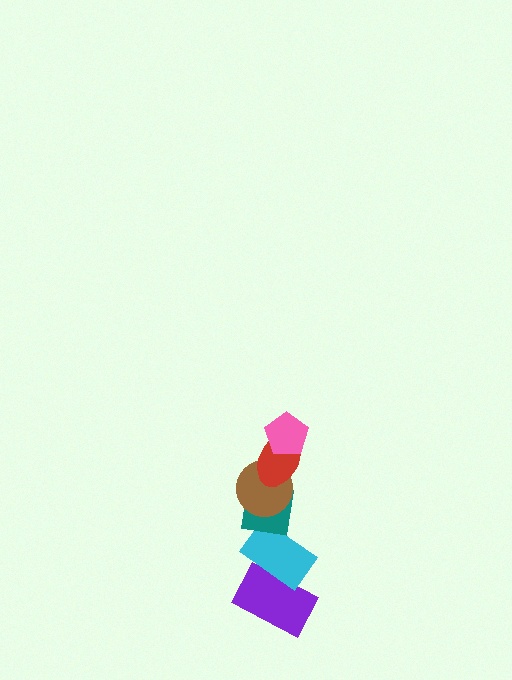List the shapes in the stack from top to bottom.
From top to bottom: the pink pentagon, the red ellipse, the brown circle, the teal square, the cyan rectangle, the purple rectangle.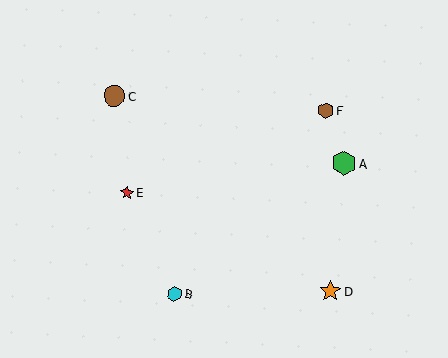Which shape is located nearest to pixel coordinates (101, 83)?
The brown circle (labeled C) at (114, 96) is nearest to that location.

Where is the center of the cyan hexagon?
The center of the cyan hexagon is at (174, 294).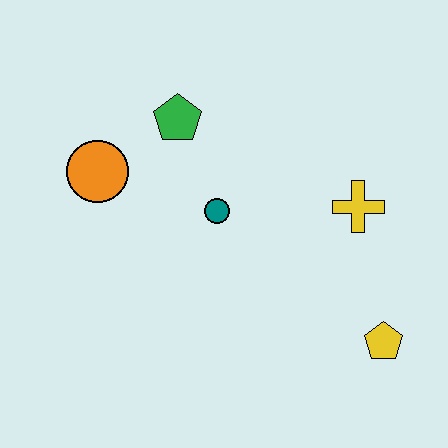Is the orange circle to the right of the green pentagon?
No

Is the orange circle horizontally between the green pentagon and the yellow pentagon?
No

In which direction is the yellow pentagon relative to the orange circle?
The yellow pentagon is to the right of the orange circle.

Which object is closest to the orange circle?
The green pentagon is closest to the orange circle.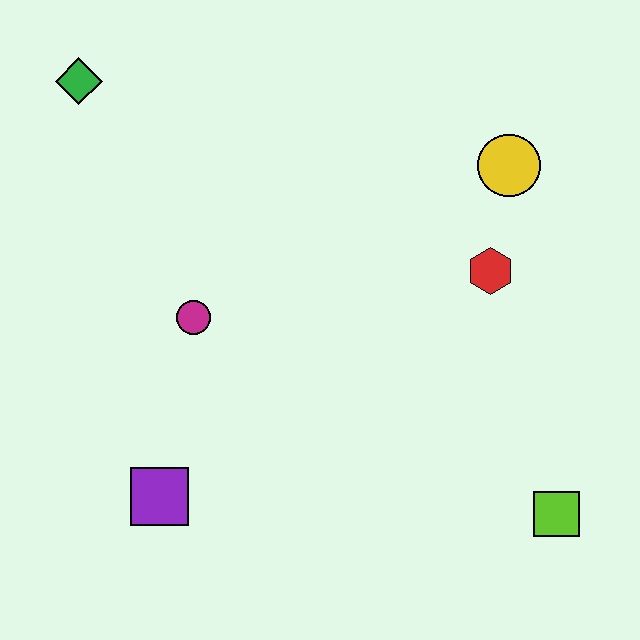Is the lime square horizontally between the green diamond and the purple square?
No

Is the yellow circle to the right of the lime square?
No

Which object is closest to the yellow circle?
The red hexagon is closest to the yellow circle.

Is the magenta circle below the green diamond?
Yes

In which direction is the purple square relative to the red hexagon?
The purple square is to the left of the red hexagon.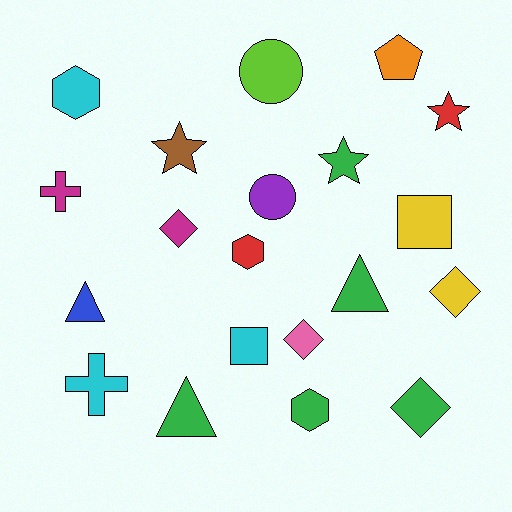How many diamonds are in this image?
There are 4 diamonds.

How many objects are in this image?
There are 20 objects.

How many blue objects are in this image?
There is 1 blue object.